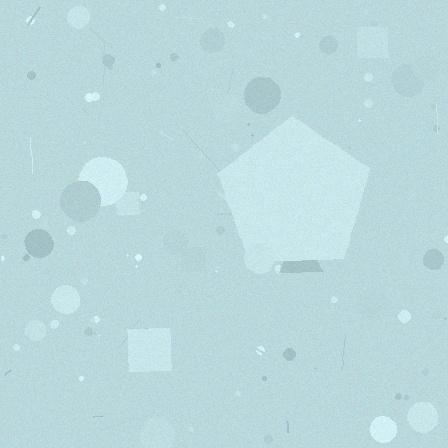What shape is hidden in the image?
A pentagon is hidden in the image.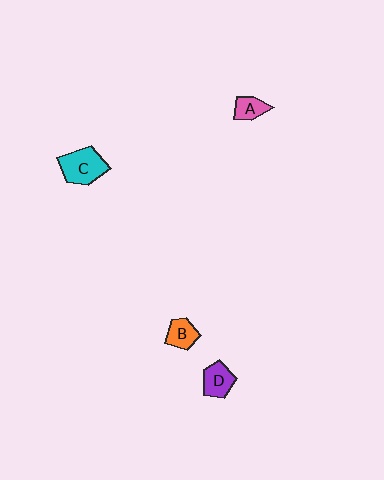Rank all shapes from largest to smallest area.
From largest to smallest: C (cyan), D (purple), B (orange), A (pink).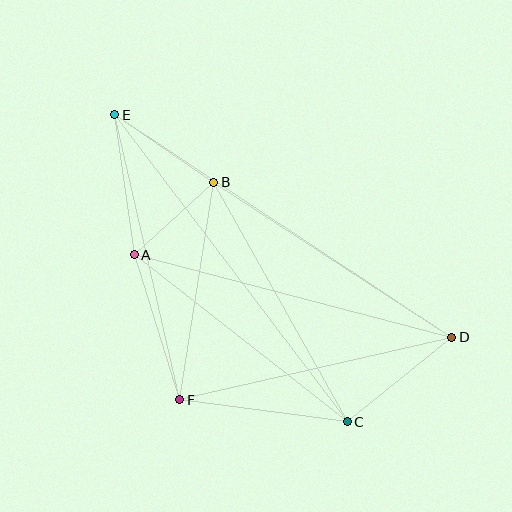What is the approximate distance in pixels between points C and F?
The distance between C and F is approximately 169 pixels.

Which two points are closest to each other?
Points A and B are closest to each other.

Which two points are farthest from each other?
Points D and E are farthest from each other.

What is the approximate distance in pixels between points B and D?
The distance between B and D is approximately 284 pixels.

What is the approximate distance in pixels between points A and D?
The distance between A and D is approximately 328 pixels.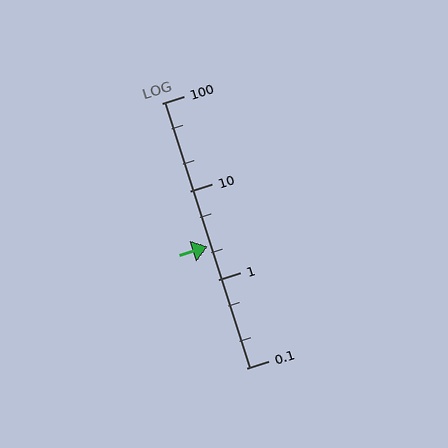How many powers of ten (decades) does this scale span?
The scale spans 3 decades, from 0.1 to 100.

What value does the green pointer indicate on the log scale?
The pointer indicates approximately 2.4.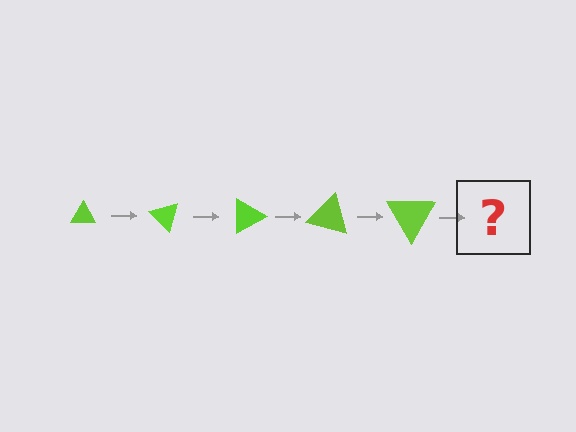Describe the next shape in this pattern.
It should be a triangle, larger than the previous one and rotated 225 degrees from the start.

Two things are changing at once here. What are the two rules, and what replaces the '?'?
The two rules are that the triangle grows larger each step and it rotates 45 degrees each step. The '?' should be a triangle, larger than the previous one and rotated 225 degrees from the start.